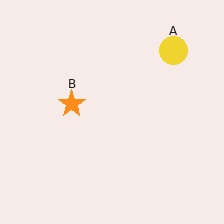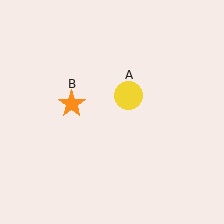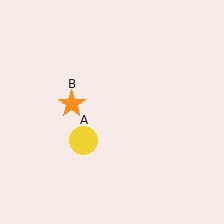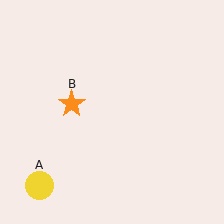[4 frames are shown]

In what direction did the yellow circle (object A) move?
The yellow circle (object A) moved down and to the left.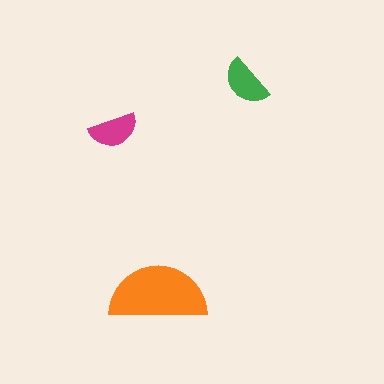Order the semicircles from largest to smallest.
the orange one, the green one, the magenta one.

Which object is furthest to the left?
The magenta semicircle is leftmost.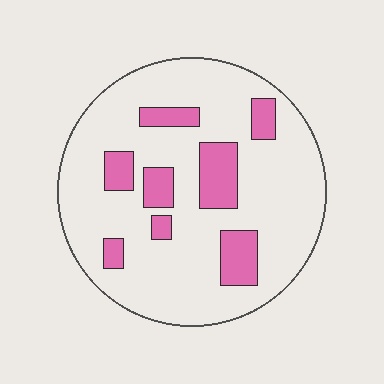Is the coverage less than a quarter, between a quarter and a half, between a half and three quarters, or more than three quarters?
Less than a quarter.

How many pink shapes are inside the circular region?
8.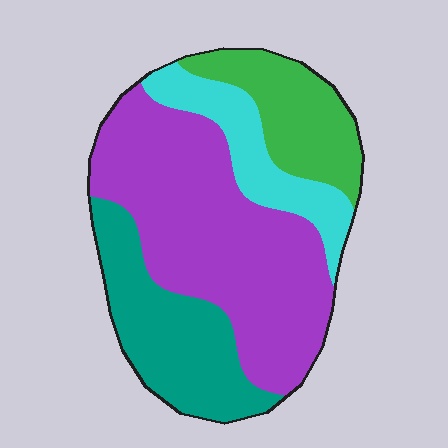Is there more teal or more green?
Teal.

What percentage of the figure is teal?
Teal takes up about one fifth (1/5) of the figure.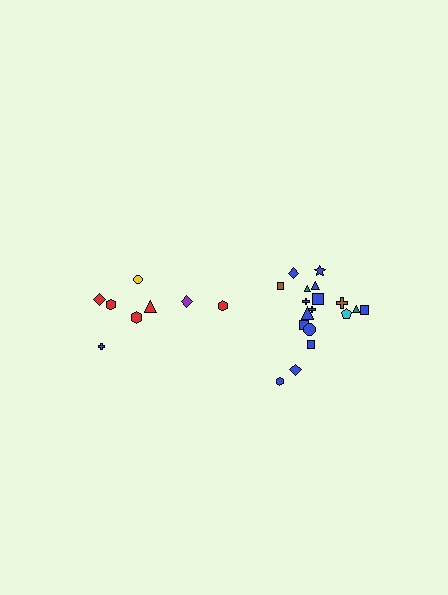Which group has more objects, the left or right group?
The right group.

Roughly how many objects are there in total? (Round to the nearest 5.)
Roughly 25 objects in total.